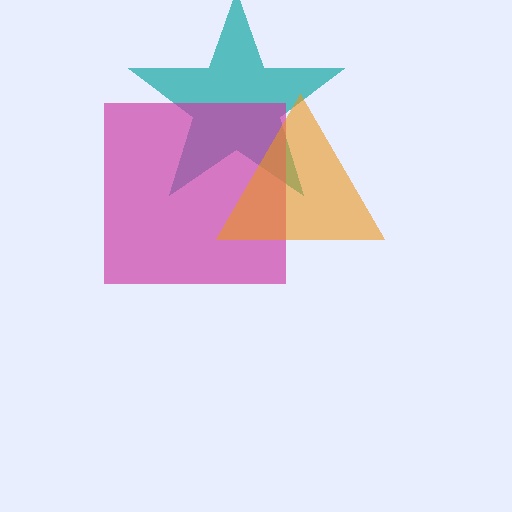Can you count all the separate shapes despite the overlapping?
Yes, there are 3 separate shapes.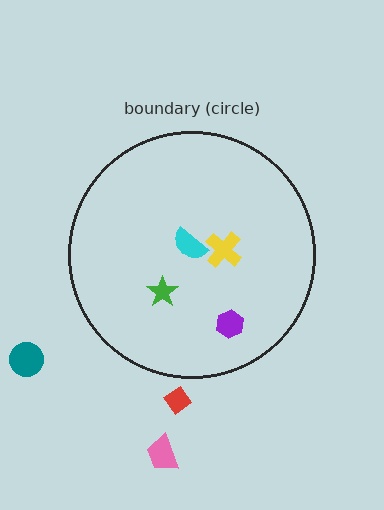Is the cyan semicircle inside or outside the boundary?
Inside.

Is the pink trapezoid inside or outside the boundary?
Outside.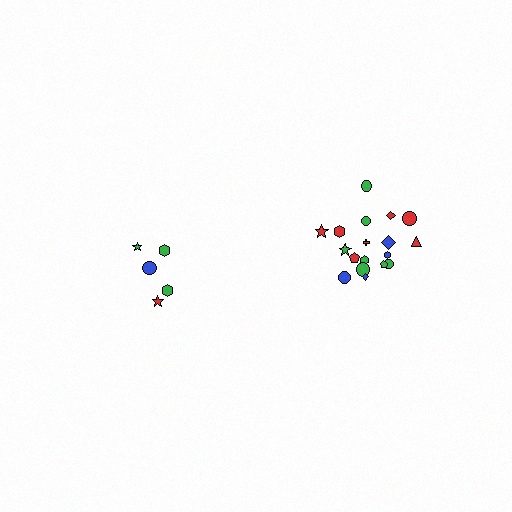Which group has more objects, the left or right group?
The right group.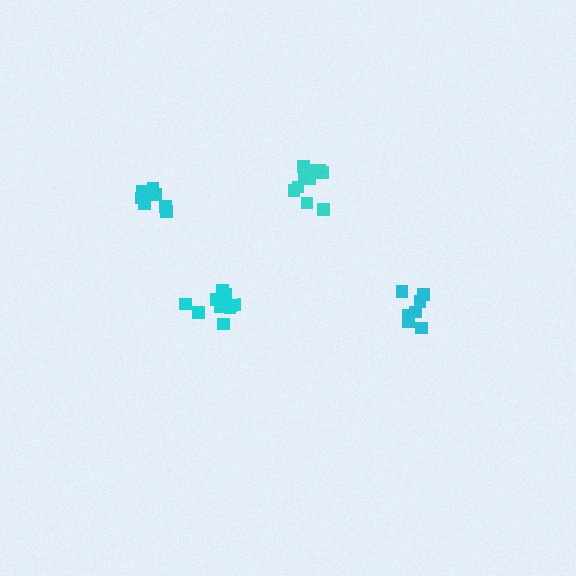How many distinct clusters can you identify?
There are 4 distinct clusters.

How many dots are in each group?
Group 1: 7 dots, Group 2: 9 dots, Group 3: 10 dots, Group 4: 10 dots (36 total).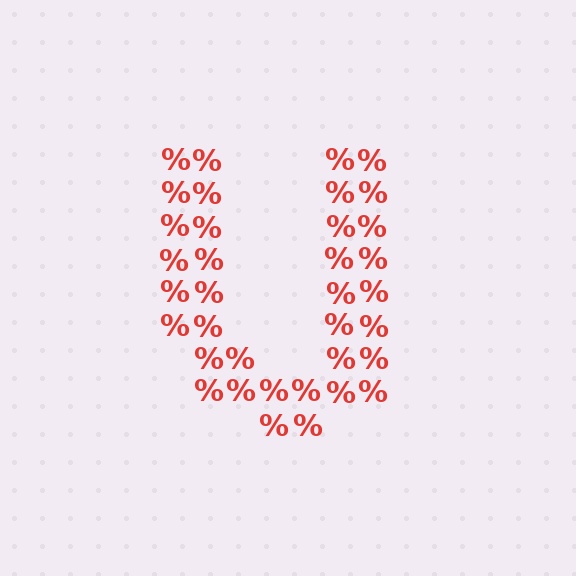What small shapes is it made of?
It is made of small percent signs.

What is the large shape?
The large shape is the letter U.